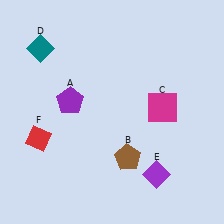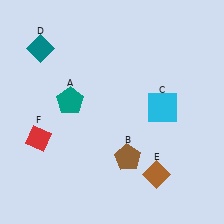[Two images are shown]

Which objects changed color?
A changed from purple to teal. C changed from magenta to cyan. E changed from purple to brown.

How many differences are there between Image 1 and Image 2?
There are 3 differences between the two images.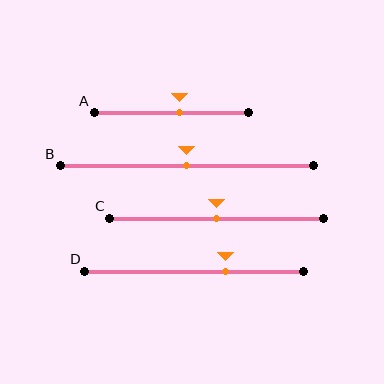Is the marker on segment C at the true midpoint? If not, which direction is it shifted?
Yes, the marker on segment C is at the true midpoint.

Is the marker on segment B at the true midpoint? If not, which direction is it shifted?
Yes, the marker on segment B is at the true midpoint.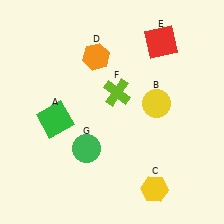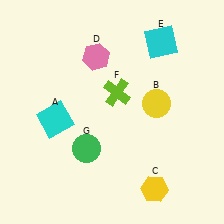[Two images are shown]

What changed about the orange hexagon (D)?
In Image 1, D is orange. In Image 2, it changed to pink.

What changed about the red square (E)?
In Image 1, E is red. In Image 2, it changed to cyan.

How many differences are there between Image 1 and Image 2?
There are 3 differences between the two images.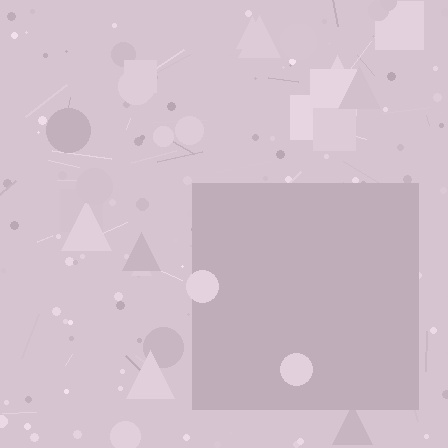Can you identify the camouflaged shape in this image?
The camouflaged shape is a square.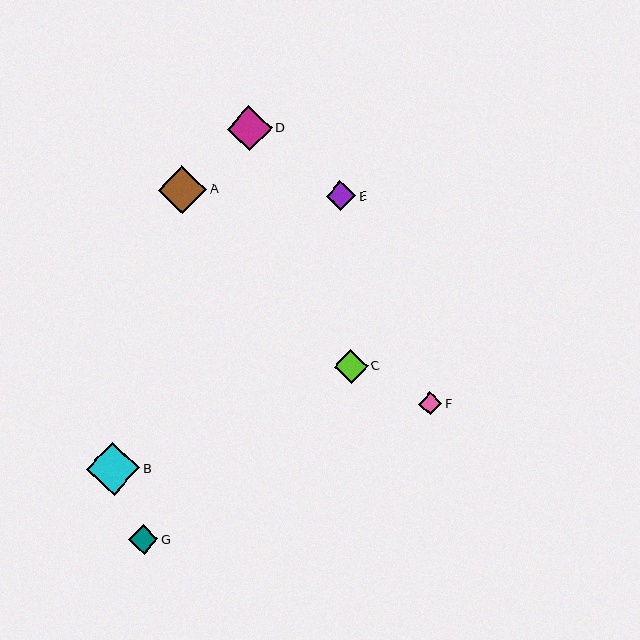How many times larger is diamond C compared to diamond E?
Diamond C is approximately 1.2 times the size of diamond E.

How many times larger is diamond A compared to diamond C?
Diamond A is approximately 1.4 times the size of diamond C.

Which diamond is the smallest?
Diamond F is the smallest with a size of approximately 23 pixels.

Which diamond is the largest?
Diamond B is the largest with a size of approximately 54 pixels.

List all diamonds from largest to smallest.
From largest to smallest: B, A, D, C, E, G, F.